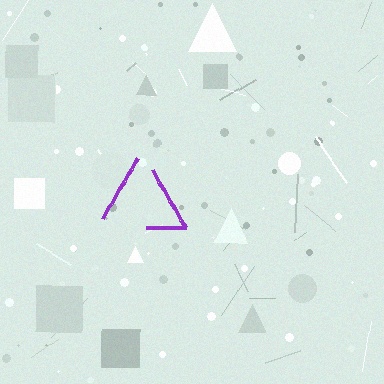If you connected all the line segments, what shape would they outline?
They would outline a triangle.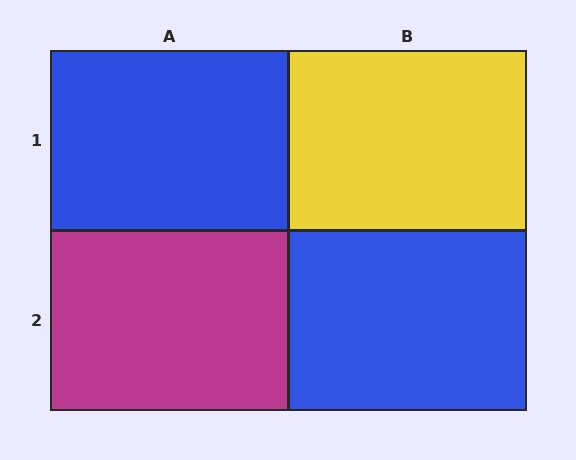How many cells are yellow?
1 cell is yellow.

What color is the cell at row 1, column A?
Blue.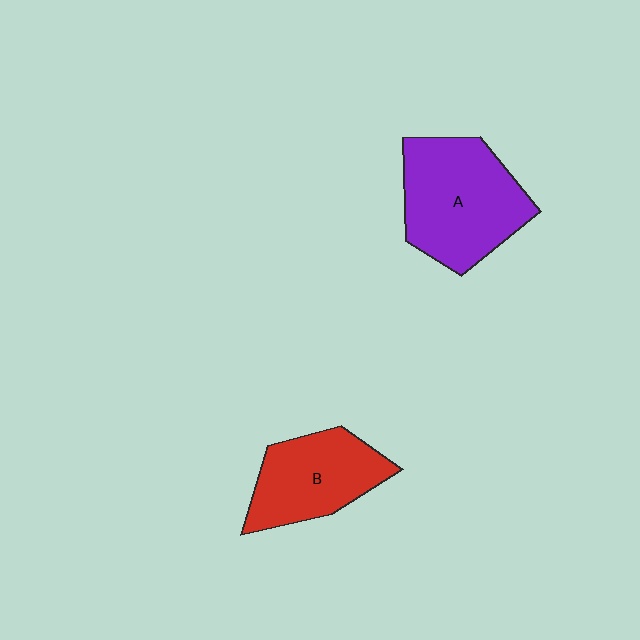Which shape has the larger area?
Shape A (purple).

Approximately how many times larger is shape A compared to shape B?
Approximately 1.3 times.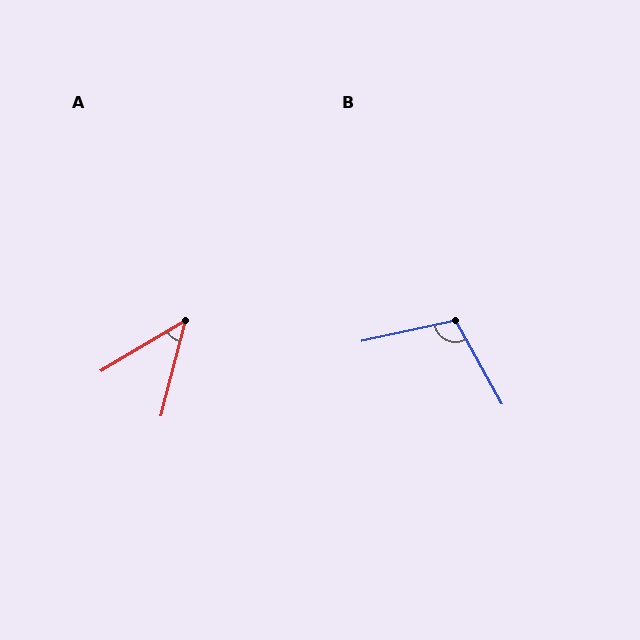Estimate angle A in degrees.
Approximately 45 degrees.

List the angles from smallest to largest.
A (45°), B (107°).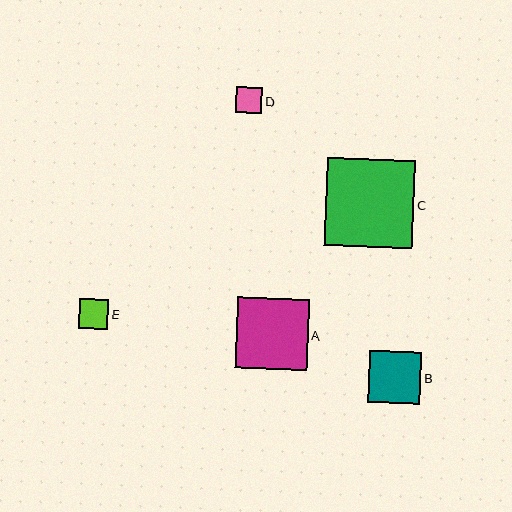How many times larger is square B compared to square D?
Square B is approximately 2.0 times the size of square D.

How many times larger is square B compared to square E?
Square B is approximately 1.7 times the size of square E.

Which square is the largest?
Square C is the largest with a size of approximately 88 pixels.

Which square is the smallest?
Square D is the smallest with a size of approximately 26 pixels.